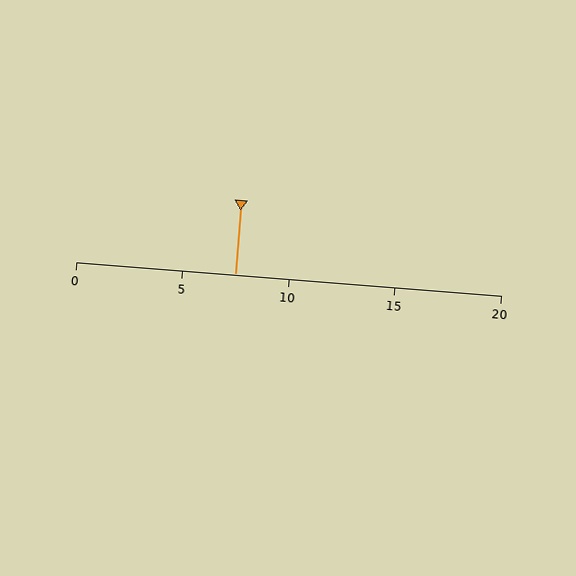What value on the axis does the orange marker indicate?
The marker indicates approximately 7.5.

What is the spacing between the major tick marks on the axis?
The major ticks are spaced 5 apart.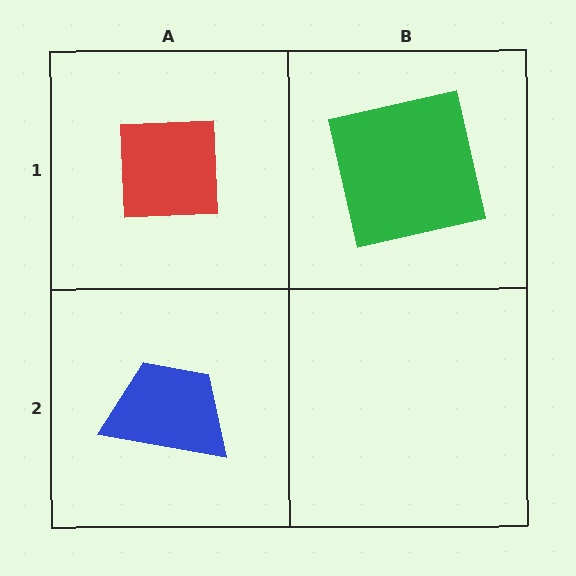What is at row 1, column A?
A red square.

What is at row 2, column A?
A blue trapezoid.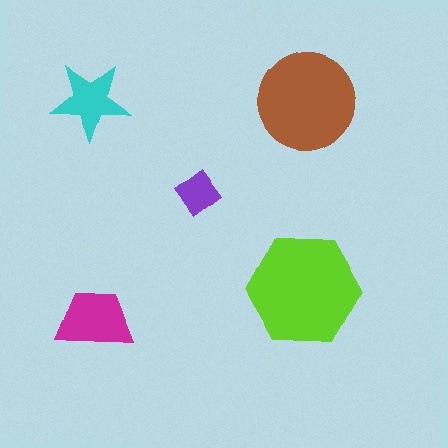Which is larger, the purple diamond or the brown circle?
The brown circle.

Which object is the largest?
The lime hexagon.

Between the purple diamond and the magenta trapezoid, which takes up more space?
The magenta trapezoid.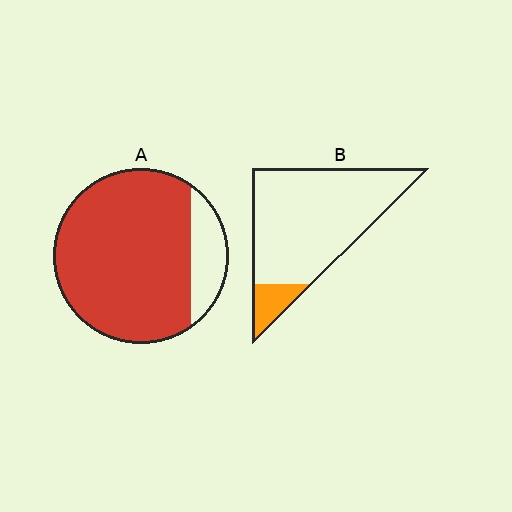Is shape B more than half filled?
No.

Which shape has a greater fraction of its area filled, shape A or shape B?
Shape A.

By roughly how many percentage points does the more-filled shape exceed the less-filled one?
By roughly 70 percentage points (A over B).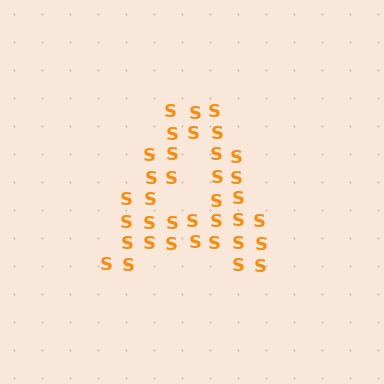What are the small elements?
The small elements are letter S's.